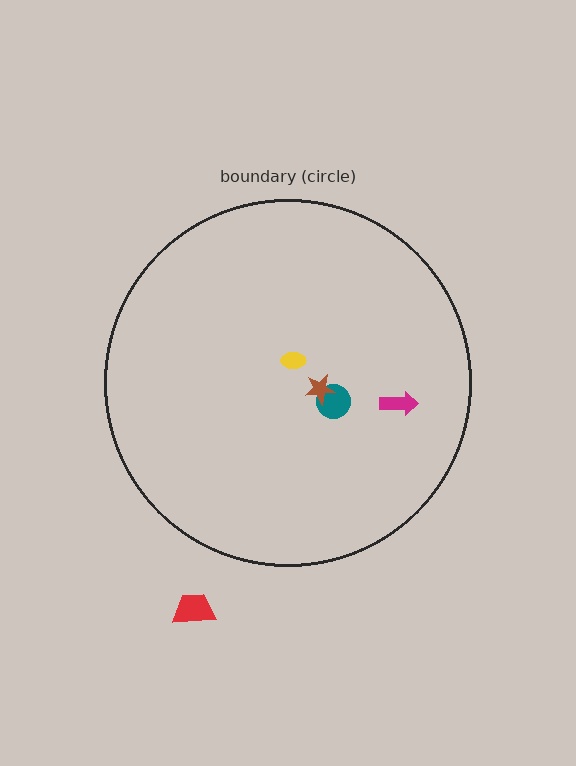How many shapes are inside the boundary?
4 inside, 1 outside.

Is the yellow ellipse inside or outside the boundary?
Inside.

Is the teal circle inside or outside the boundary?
Inside.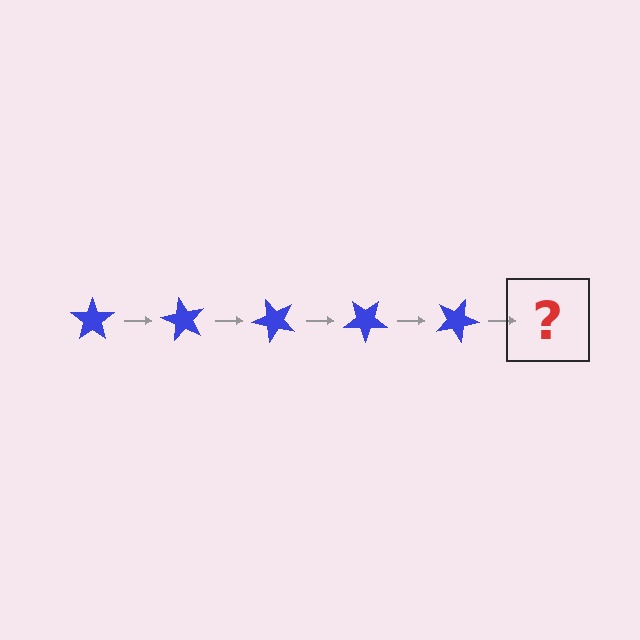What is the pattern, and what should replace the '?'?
The pattern is that the star rotates 60 degrees each step. The '?' should be a blue star rotated 300 degrees.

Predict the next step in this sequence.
The next step is a blue star rotated 300 degrees.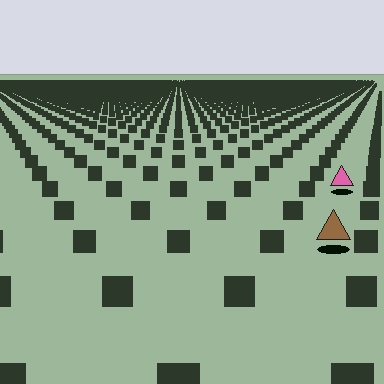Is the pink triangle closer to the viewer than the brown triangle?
No. The brown triangle is closer — you can tell from the texture gradient: the ground texture is coarser near it.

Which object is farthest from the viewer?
The pink triangle is farthest from the viewer. It appears smaller and the ground texture around it is denser.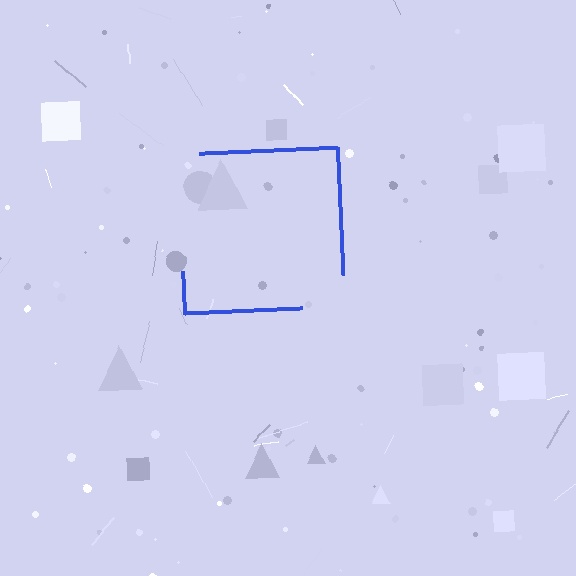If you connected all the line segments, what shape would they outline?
They would outline a square.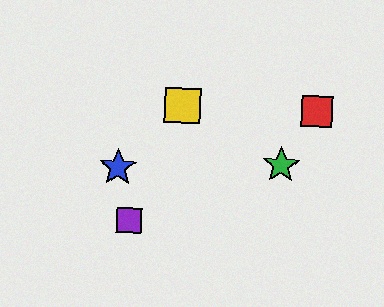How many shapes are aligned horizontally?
2 shapes (the red square, the yellow square) are aligned horizontally.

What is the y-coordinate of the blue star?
The blue star is at y≈168.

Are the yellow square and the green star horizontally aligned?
No, the yellow square is at y≈105 and the green star is at y≈165.